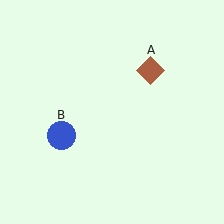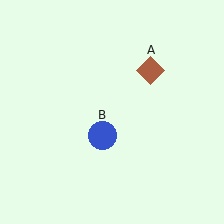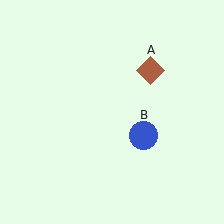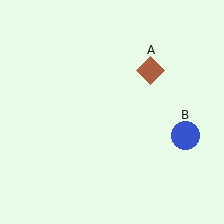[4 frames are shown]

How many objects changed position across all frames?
1 object changed position: blue circle (object B).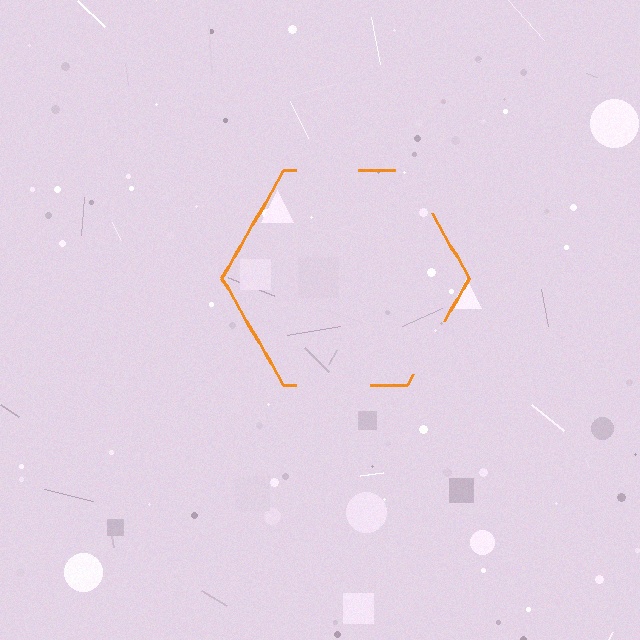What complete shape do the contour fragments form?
The contour fragments form a hexagon.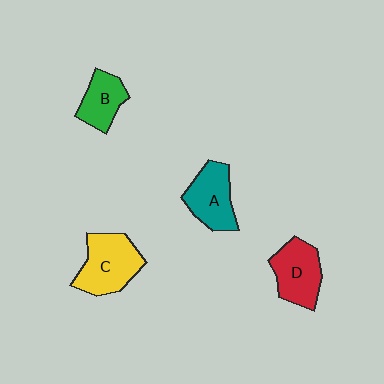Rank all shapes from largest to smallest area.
From largest to smallest: C (yellow), D (red), A (teal), B (green).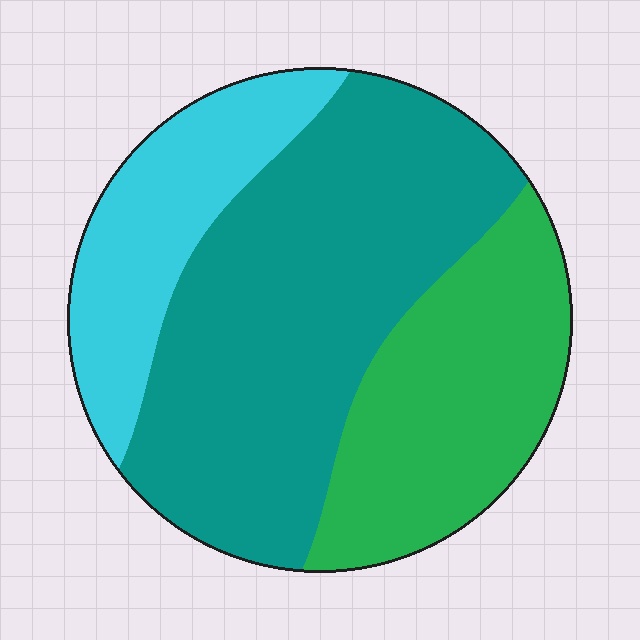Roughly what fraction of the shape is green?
Green takes up about one quarter (1/4) of the shape.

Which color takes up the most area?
Teal, at roughly 50%.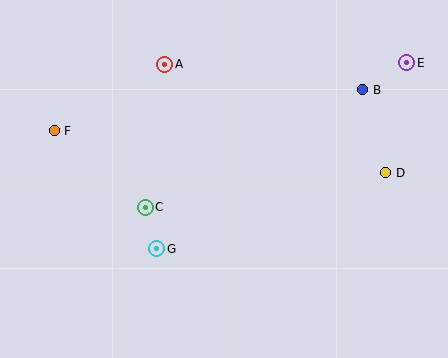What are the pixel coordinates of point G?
Point G is at (157, 249).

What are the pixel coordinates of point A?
Point A is at (165, 64).